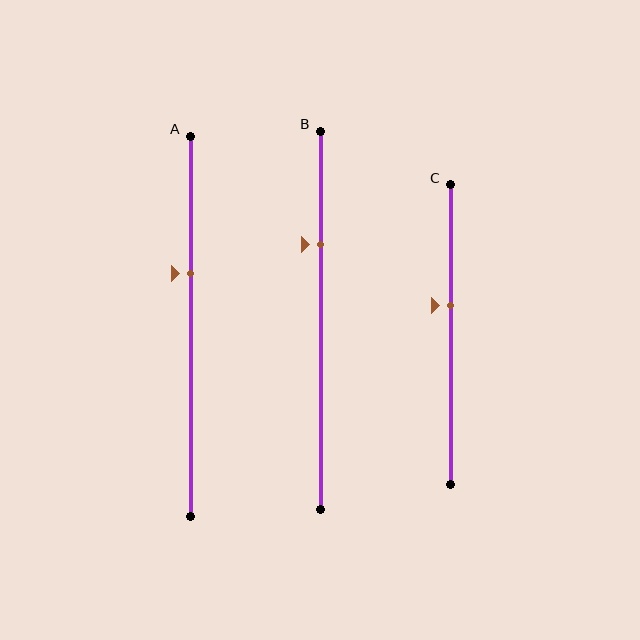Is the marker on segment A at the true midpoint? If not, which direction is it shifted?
No, the marker on segment A is shifted upward by about 14% of the segment length.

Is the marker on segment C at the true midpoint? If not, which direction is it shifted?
No, the marker on segment C is shifted upward by about 10% of the segment length.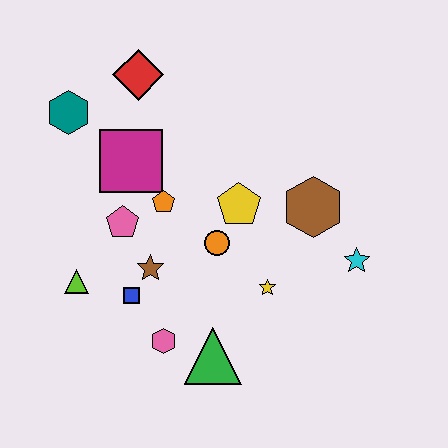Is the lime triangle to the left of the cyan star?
Yes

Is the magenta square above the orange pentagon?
Yes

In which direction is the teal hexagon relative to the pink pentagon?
The teal hexagon is above the pink pentagon.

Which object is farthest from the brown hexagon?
The teal hexagon is farthest from the brown hexagon.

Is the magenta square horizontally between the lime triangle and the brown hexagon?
Yes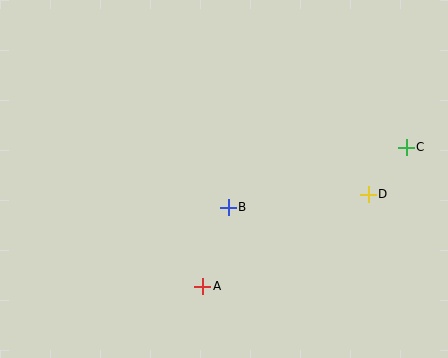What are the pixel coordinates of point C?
Point C is at (406, 147).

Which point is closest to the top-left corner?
Point B is closest to the top-left corner.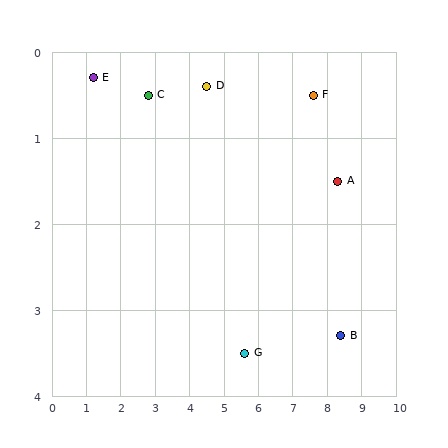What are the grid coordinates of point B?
Point B is at approximately (8.4, 3.3).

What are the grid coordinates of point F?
Point F is at approximately (7.6, 0.5).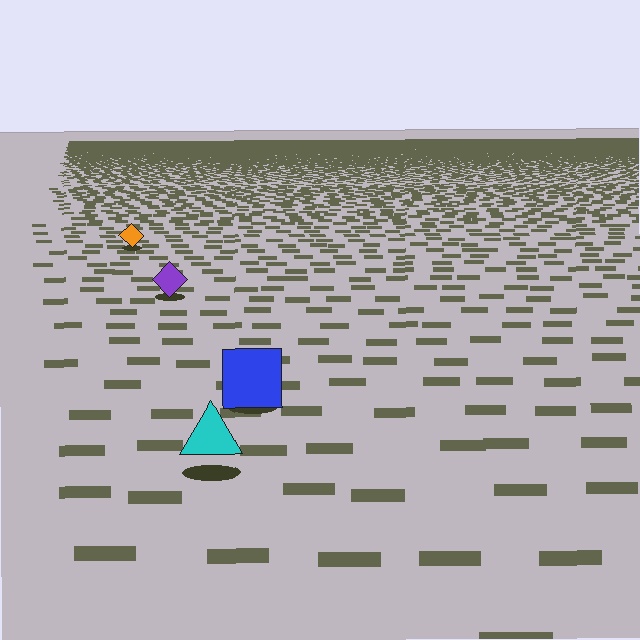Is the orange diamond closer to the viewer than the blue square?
No. The blue square is closer — you can tell from the texture gradient: the ground texture is coarser near it.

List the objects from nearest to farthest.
From nearest to farthest: the cyan triangle, the blue square, the purple diamond, the orange diamond.